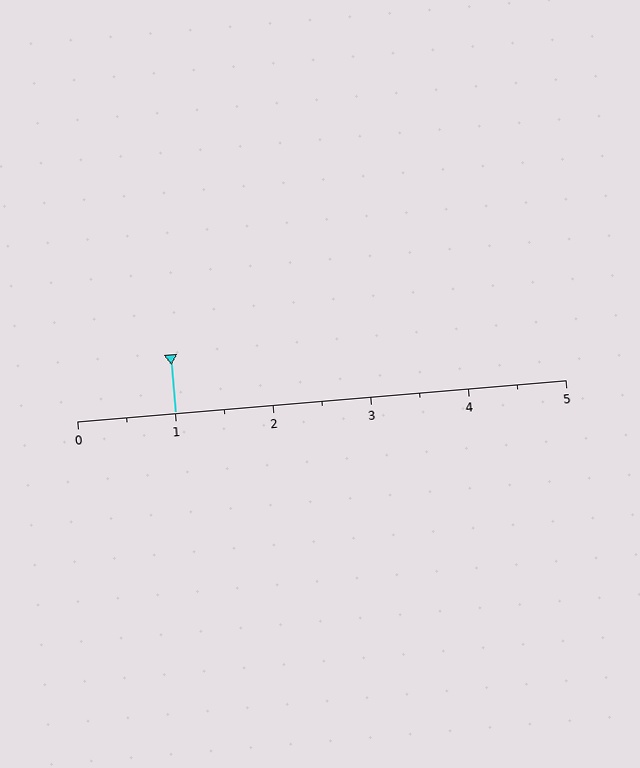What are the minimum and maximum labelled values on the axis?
The axis runs from 0 to 5.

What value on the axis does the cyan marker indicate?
The marker indicates approximately 1.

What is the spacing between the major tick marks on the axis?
The major ticks are spaced 1 apart.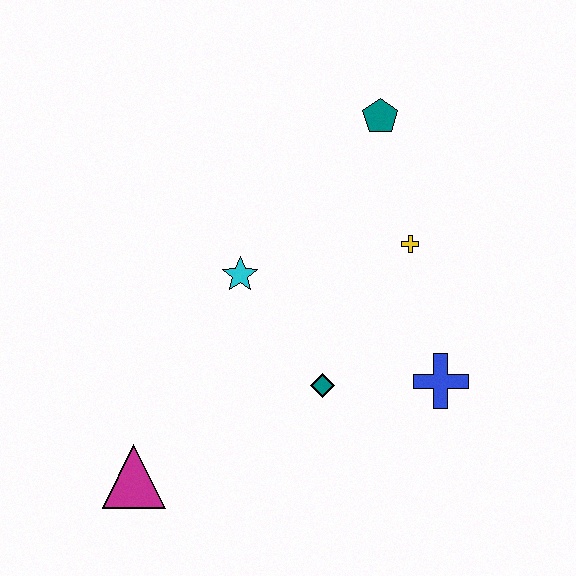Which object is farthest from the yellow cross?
The magenta triangle is farthest from the yellow cross.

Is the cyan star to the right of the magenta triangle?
Yes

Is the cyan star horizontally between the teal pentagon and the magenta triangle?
Yes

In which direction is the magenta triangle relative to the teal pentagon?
The magenta triangle is below the teal pentagon.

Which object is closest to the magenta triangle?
The teal diamond is closest to the magenta triangle.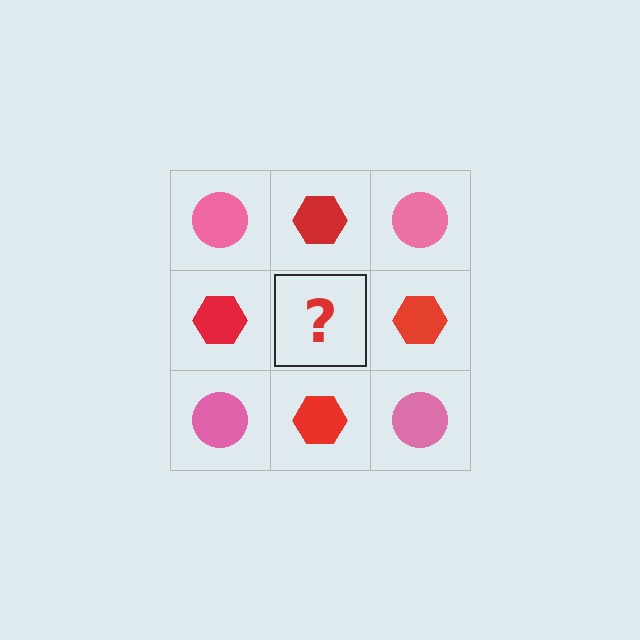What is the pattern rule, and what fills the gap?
The rule is that it alternates pink circle and red hexagon in a checkerboard pattern. The gap should be filled with a pink circle.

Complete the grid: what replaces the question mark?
The question mark should be replaced with a pink circle.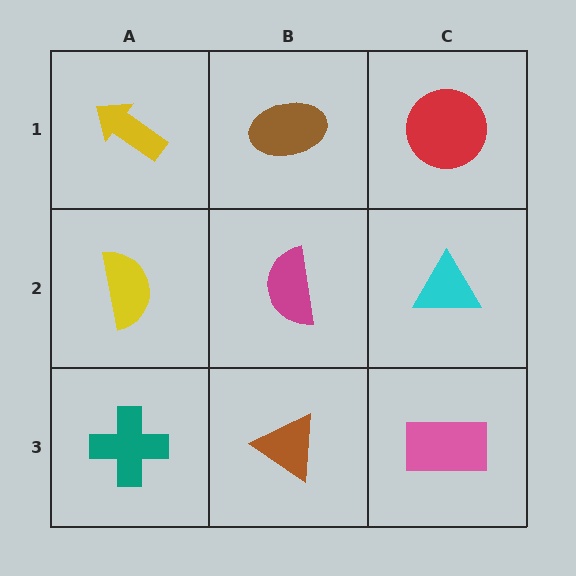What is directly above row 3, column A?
A yellow semicircle.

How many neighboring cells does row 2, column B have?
4.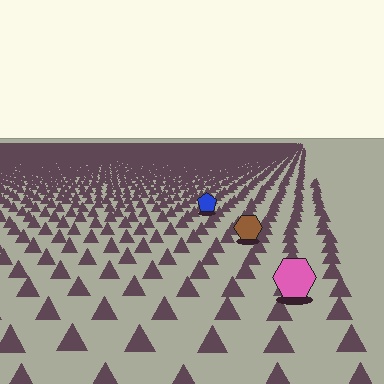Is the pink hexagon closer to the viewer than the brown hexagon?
Yes. The pink hexagon is closer — you can tell from the texture gradient: the ground texture is coarser near it.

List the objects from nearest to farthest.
From nearest to farthest: the pink hexagon, the brown hexagon, the blue pentagon.